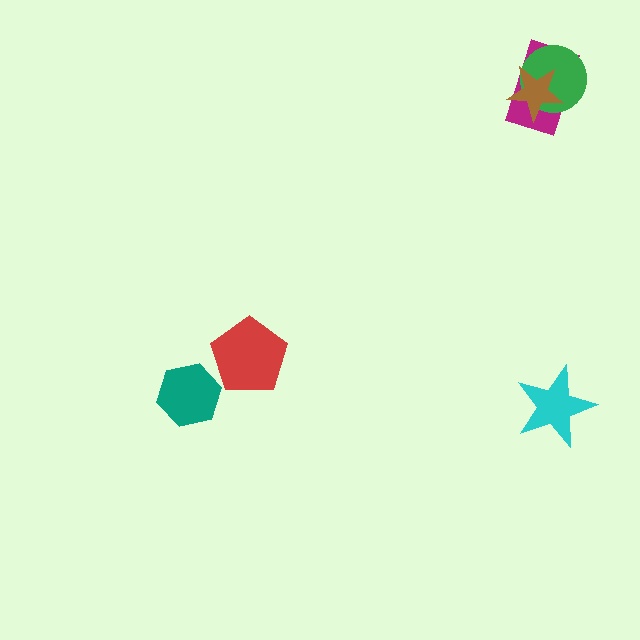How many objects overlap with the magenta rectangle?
2 objects overlap with the magenta rectangle.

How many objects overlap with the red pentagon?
0 objects overlap with the red pentagon.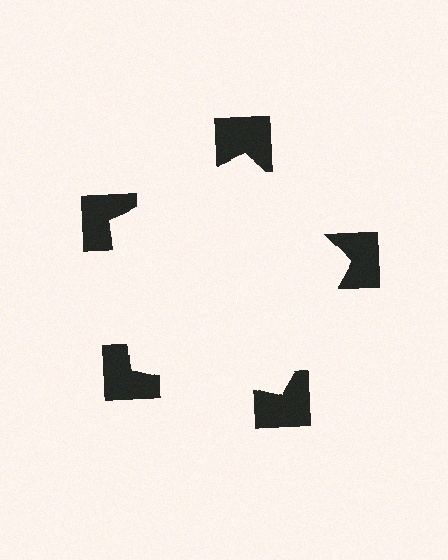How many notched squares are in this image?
There are 5 — one at each vertex of the illusory pentagon.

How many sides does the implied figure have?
5 sides.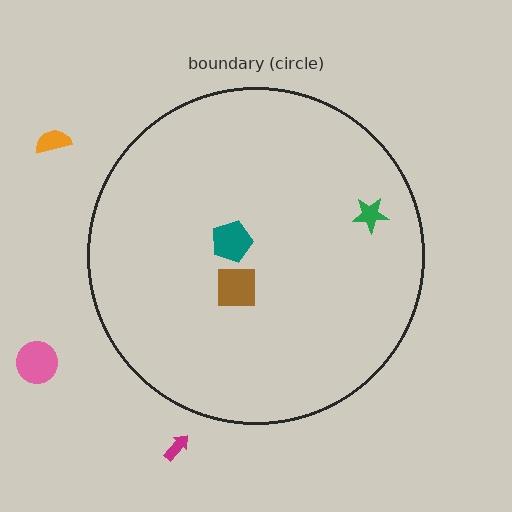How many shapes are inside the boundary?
3 inside, 3 outside.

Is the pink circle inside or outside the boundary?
Outside.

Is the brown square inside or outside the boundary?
Inside.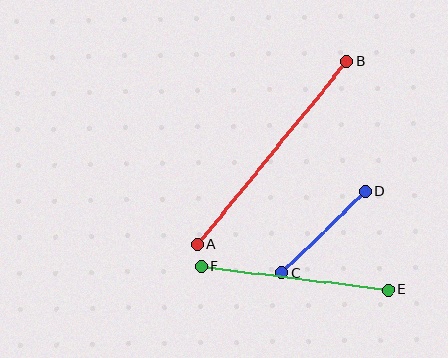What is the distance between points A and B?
The distance is approximately 237 pixels.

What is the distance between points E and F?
The distance is approximately 188 pixels.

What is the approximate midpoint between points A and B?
The midpoint is at approximately (272, 153) pixels.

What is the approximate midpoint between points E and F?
The midpoint is at approximately (295, 278) pixels.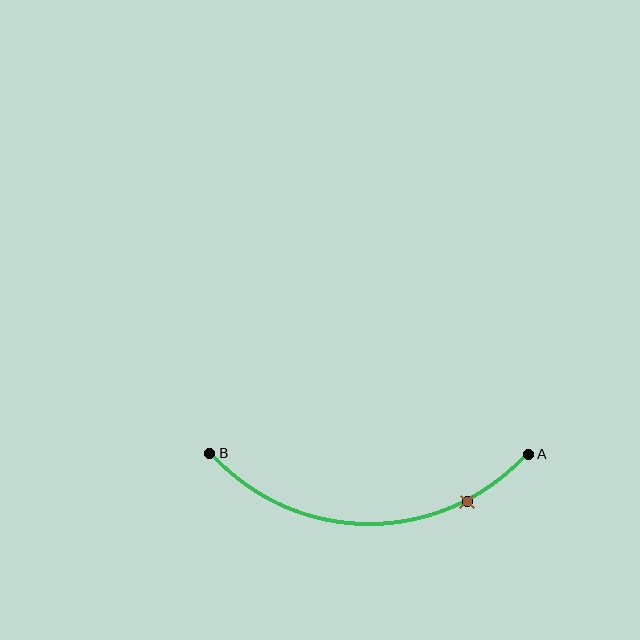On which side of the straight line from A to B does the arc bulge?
The arc bulges below the straight line connecting A and B.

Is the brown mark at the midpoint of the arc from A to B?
No. The brown mark lies on the arc but is closer to endpoint A. The arc midpoint would be at the point on the curve equidistant along the arc from both A and B.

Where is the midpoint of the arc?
The arc midpoint is the point on the curve farthest from the straight line joining A and B. It sits below that line.